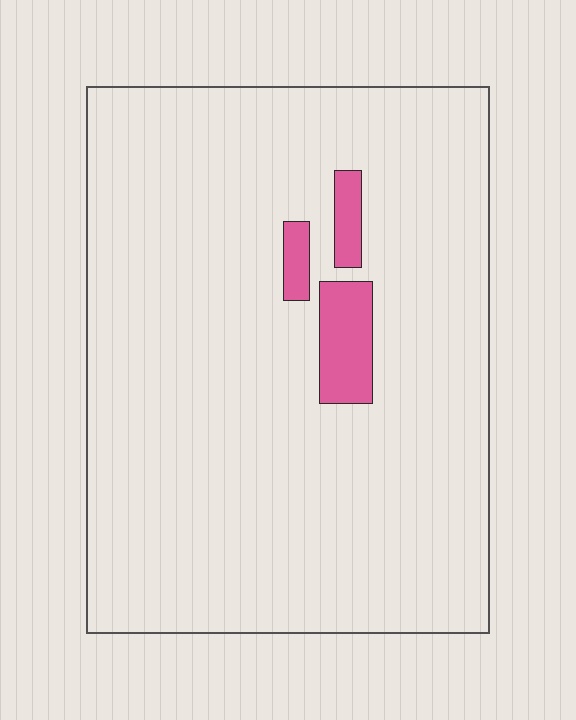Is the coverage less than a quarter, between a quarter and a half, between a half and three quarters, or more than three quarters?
Less than a quarter.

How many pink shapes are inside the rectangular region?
3.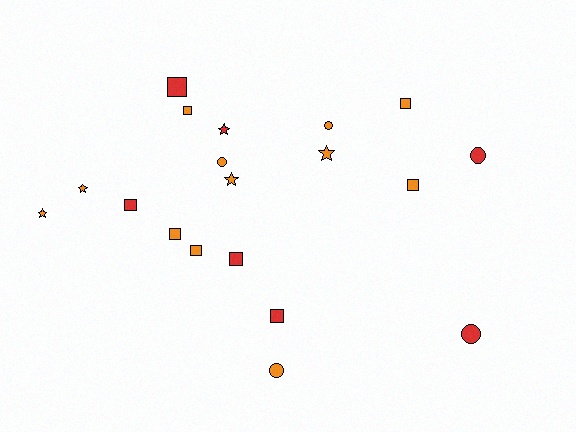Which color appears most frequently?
Orange, with 12 objects.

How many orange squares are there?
There are 5 orange squares.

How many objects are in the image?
There are 19 objects.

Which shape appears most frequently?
Square, with 9 objects.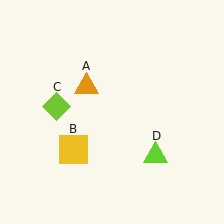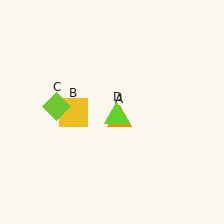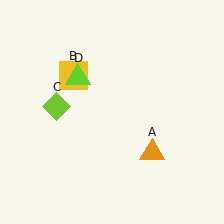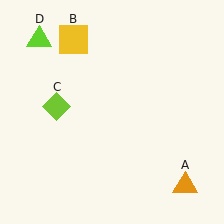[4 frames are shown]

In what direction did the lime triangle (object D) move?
The lime triangle (object D) moved up and to the left.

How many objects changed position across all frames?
3 objects changed position: orange triangle (object A), yellow square (object B), lime triangle (object D).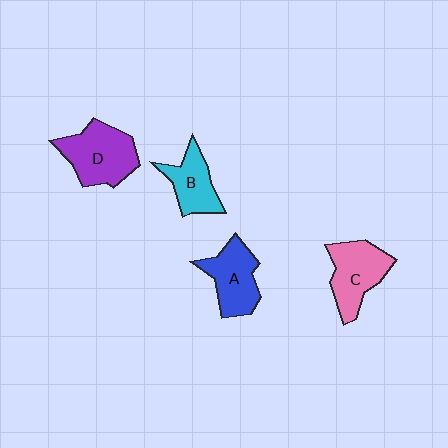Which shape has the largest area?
Shape D (purple).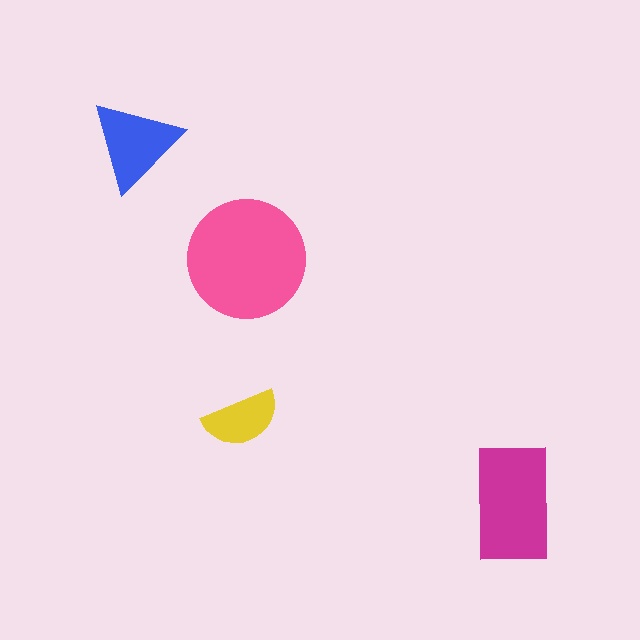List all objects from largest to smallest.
The pink circle, the magenta rectangle, the blue triangle, the yellow semicircle.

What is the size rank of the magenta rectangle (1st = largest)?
2nd.